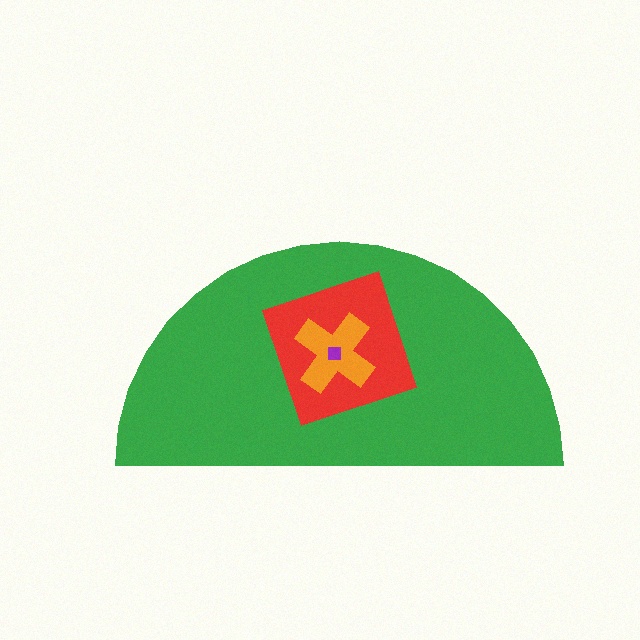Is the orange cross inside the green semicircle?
Yes.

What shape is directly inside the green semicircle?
The red diamond.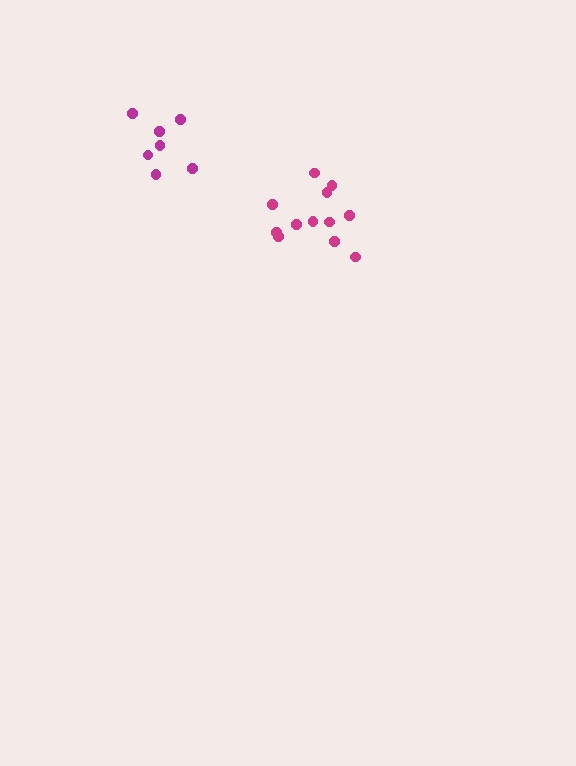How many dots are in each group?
Group 1: 7 dots, Group 2: 12 dots (19 total).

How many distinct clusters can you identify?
There are 2 distinct clusters.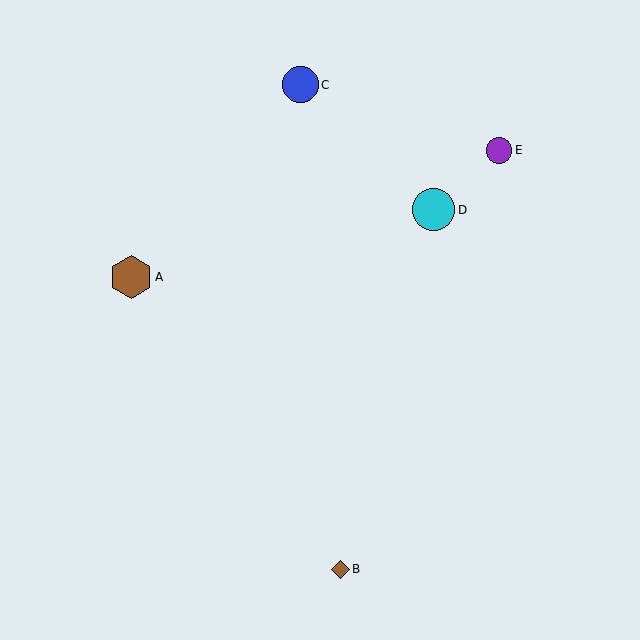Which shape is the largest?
The brown hexagon (labeled A) is the largest.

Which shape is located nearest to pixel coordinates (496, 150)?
The purple circle (labeled E) at (499, 150) is nearest to that location.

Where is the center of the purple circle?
The center of the purple circle is at (499, 150).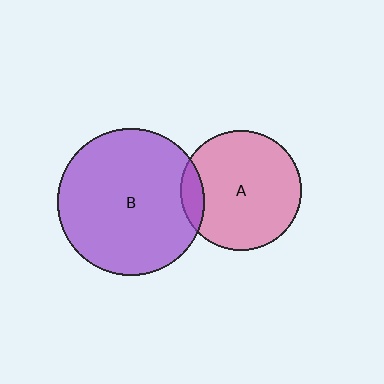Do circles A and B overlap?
Yes.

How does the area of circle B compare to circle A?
Approximately 1.5 times.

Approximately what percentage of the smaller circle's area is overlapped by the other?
Approximately 10%.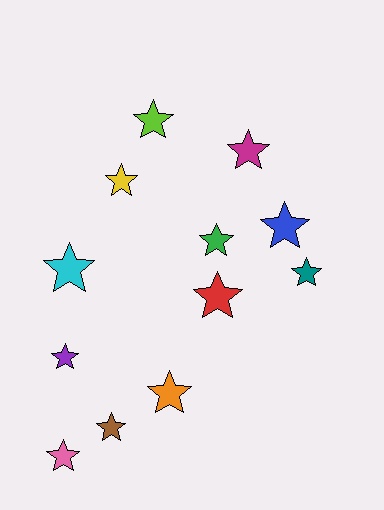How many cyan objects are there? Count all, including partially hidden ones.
There is 1 cyan object.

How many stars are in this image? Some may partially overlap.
There are 12 stars.